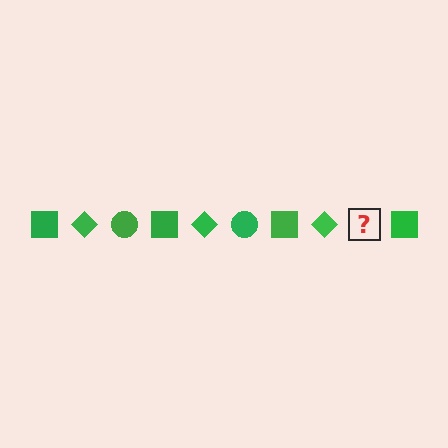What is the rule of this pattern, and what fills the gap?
The rule is that the pattern cycles through square, diamond, circle shapes in green. The gap should be filled with a green circle.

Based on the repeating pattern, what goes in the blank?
The blank should be a green circle.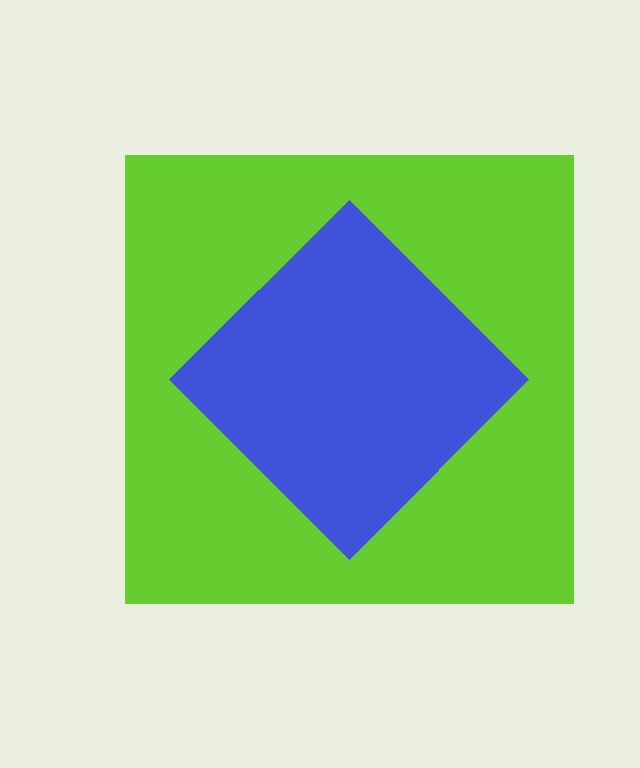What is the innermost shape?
The blue diamond.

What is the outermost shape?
The lime square.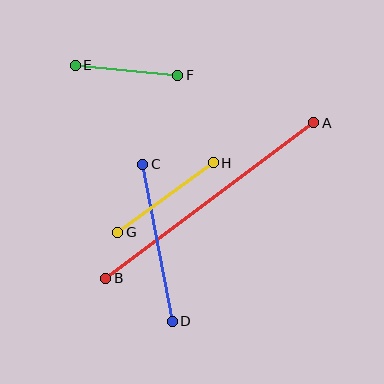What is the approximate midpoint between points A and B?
The midpoint is at approximately (210, 201) pixels.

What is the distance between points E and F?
The distance is approximately 103 pixels.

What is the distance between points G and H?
The distance is approximately 118 pixels.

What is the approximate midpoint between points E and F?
The midpoint is at approximately (127, 70) pixels.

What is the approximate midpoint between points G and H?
The midpoint is at approximately (165, 197) pixels.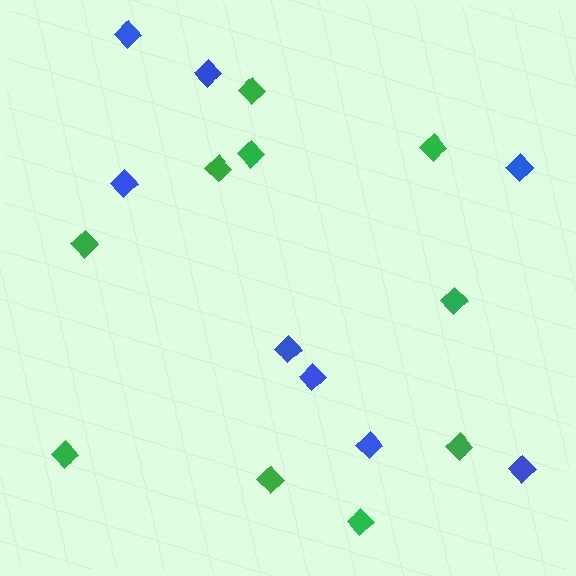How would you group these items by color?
There are 2 groups: one group of green diamonds (10) and one group of blue diamonds (8).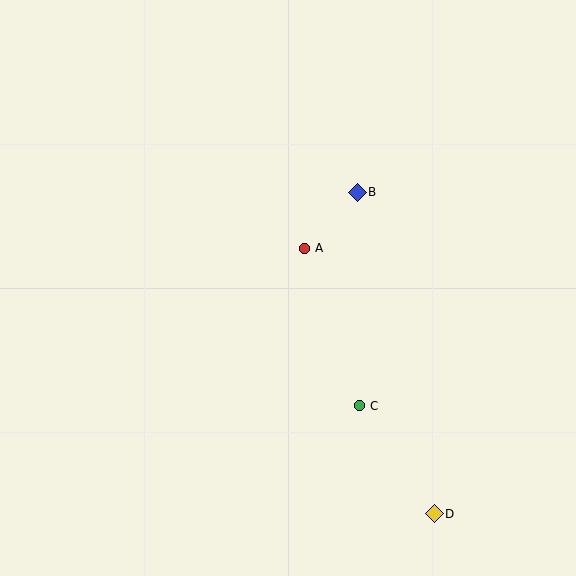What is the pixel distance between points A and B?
The distance between A and B is 77 pixels.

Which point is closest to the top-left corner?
Point A is closest to the top-left corner.